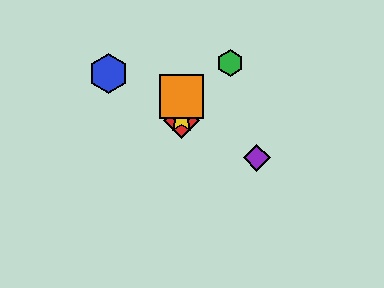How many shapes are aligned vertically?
3 shapes (the red diamond, the yellow star, the orange square) are aligned vertically.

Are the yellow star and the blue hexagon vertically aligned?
No, the yellow star is at x≈182 and the blue hexagon is at x≈108.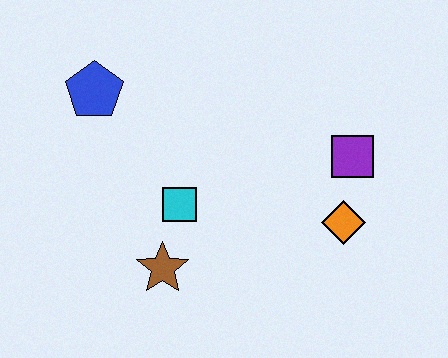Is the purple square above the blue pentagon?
No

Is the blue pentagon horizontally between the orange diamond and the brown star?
No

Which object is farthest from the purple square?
The blue pentagon is farthest from the purple square.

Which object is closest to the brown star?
The cyan square is closest to the brown star.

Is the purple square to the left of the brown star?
No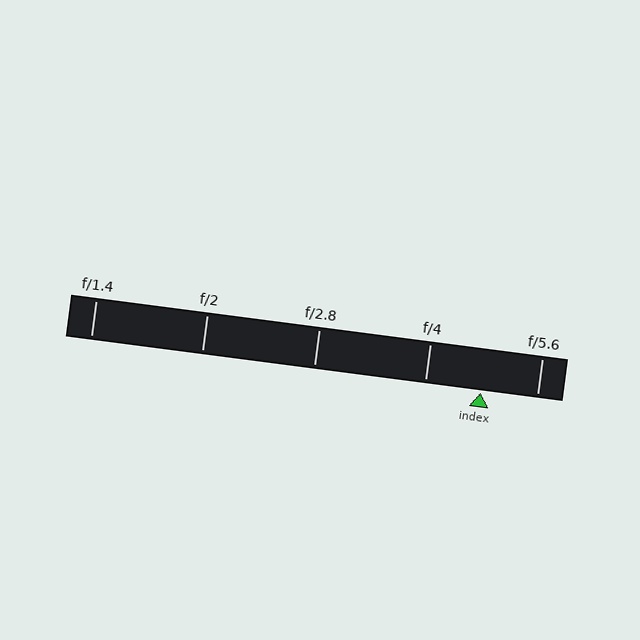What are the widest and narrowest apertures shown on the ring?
The widest aperture shown is f/1.4 and the narrowest is f/5.6.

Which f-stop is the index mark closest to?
The index mark is closest to f/4.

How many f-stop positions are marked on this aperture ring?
There are 5 f-stop positions marked.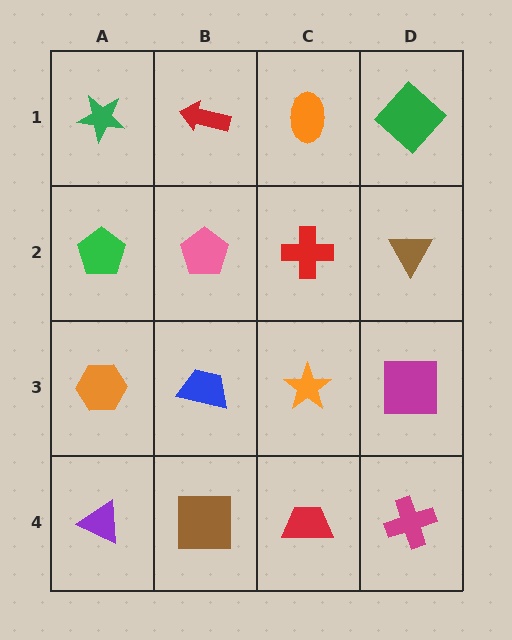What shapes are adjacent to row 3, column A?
A green pentagon (row 2, column A), a purple triangle (row 4, column A), a blue trapezoid (row 3, column B).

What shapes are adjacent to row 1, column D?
A brown triangle (row 2, column D), an orange ellipse (row 1, column C).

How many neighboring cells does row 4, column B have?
3.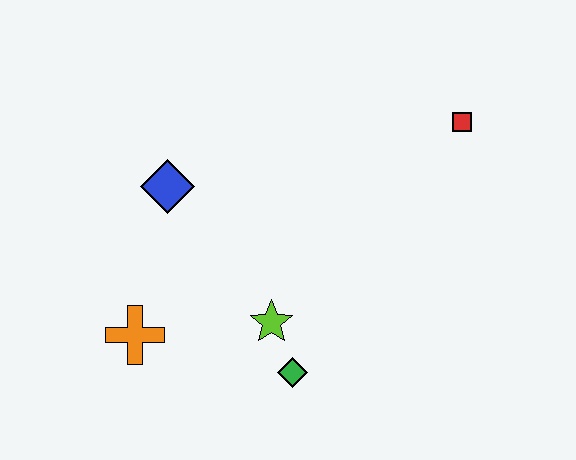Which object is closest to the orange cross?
The lime star is closest to the orange cross.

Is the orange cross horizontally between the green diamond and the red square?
No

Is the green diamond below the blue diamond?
Yes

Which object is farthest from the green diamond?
The red square is farthest from the green diamond.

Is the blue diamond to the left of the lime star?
Yes